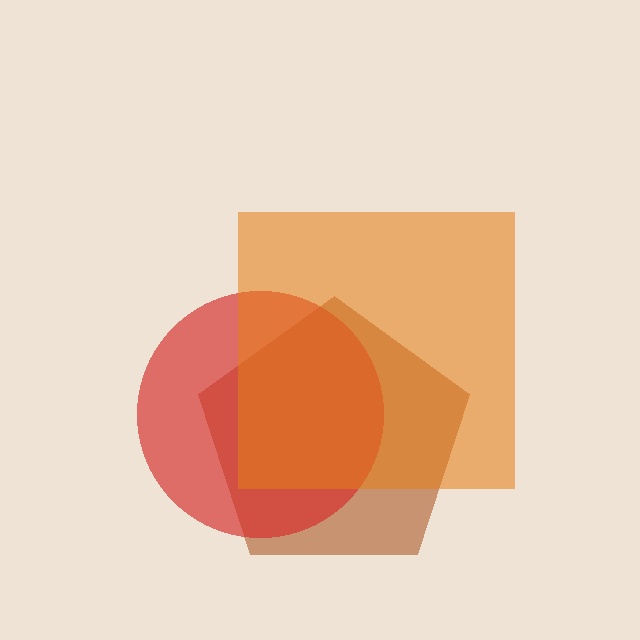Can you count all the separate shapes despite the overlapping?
Yes, there are 3 separate shapes.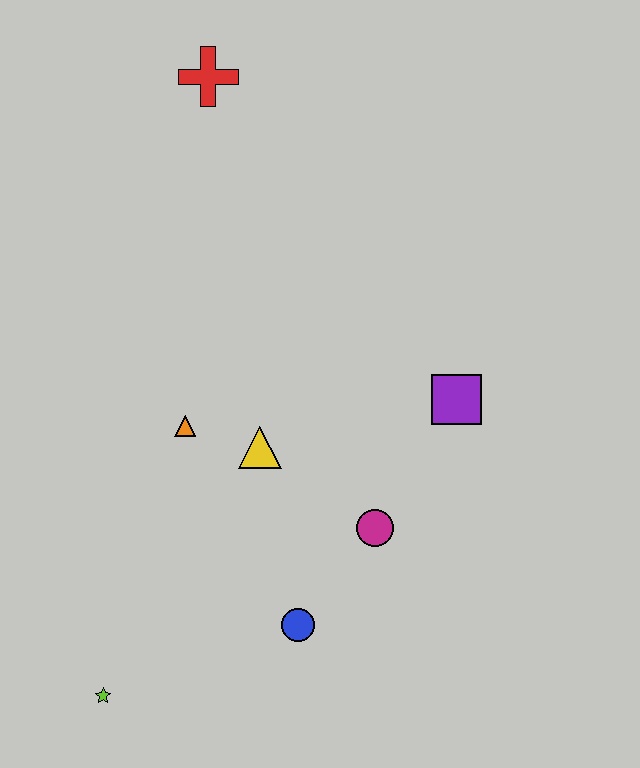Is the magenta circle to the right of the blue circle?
Yes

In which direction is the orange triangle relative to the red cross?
The orange triangle is below the red cross.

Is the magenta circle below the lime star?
No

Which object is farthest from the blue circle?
The red cross is farthest from the blue circle.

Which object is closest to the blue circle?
The magenta circle is closest to the blue circle.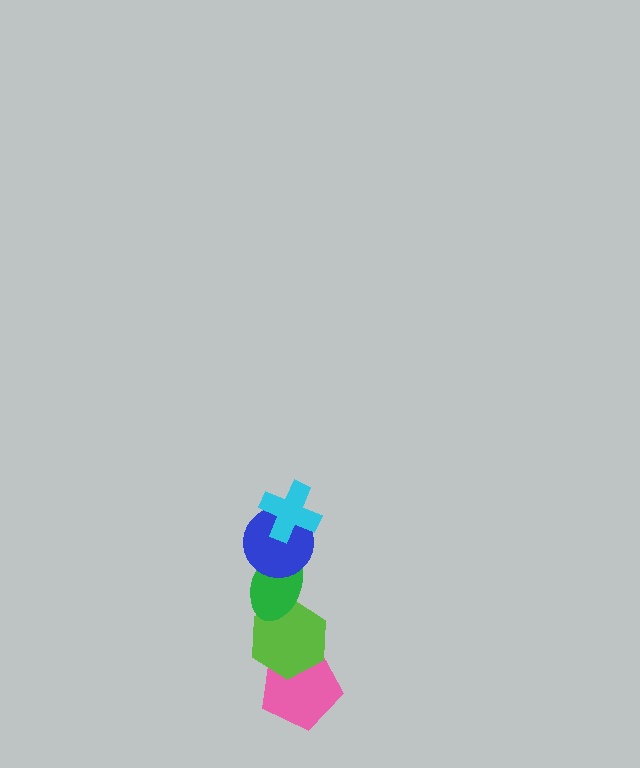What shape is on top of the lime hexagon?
The green ellipse is on top of the lime hexagon.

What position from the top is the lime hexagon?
The lime hexagon is 4th from the top.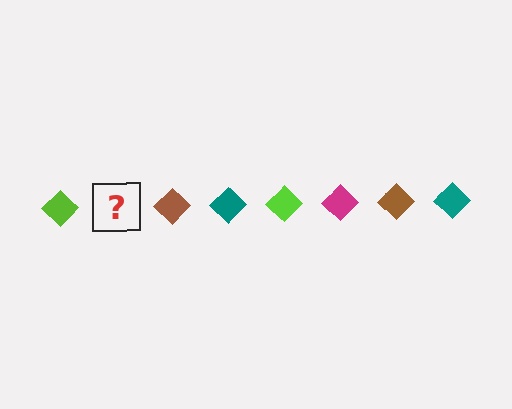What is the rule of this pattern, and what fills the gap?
The rule is that the pattern cycles through lime, magenta, brown, teal diamonds. The gap should be filled with a magenta diamond.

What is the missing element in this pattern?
The missing element is a magenta diamond.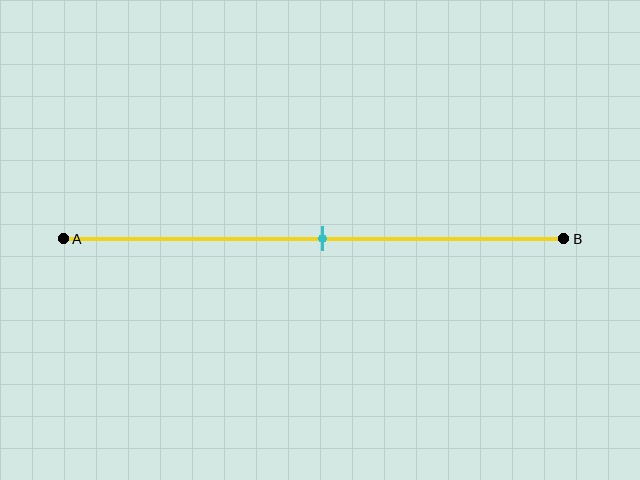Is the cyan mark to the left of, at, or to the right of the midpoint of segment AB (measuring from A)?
The cyan mark is approximately at the midpoint of segment AB.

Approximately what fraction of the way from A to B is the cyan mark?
The cyan mark is approximately 50% of the way from A to B.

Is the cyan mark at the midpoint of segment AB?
Yes, the mark is approximately at the midpoint.